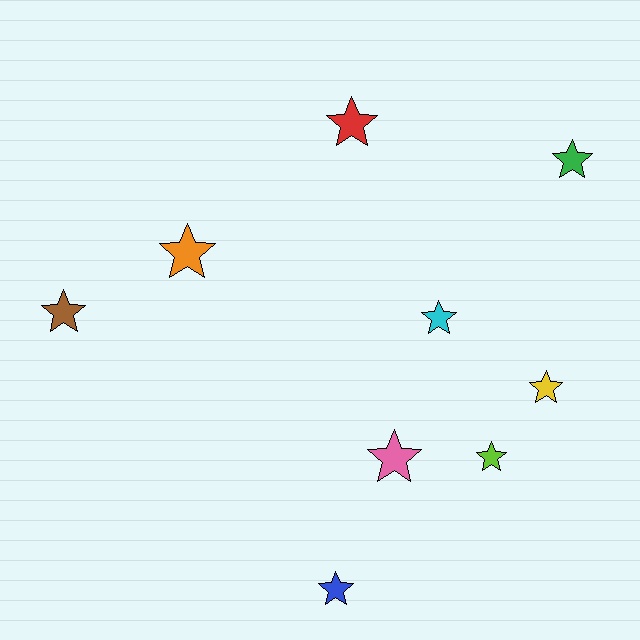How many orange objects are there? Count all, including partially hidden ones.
There is 1 orange object.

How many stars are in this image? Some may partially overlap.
There are 9 stars.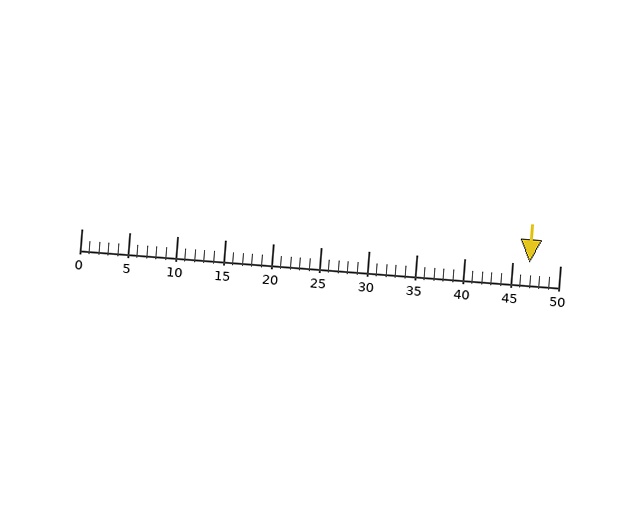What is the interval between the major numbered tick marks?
The major tick marks are spaced 5 units apart.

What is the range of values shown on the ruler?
The ruler shows values from 0 to 50.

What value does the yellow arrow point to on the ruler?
The yellow arrow points to approximately 47.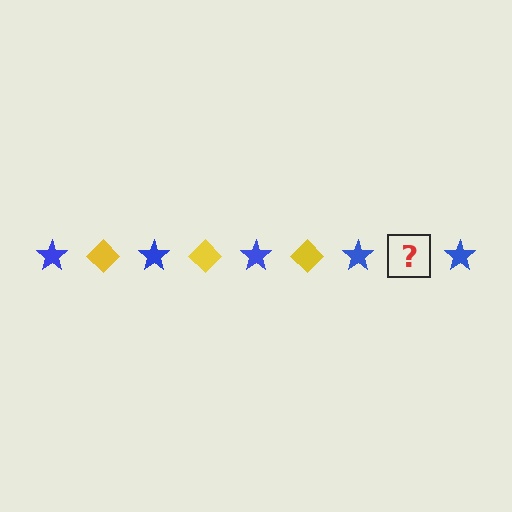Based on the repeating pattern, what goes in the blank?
The blank should be a yellow diamond.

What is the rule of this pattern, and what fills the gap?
The rule is that the pattern alternates between blue star and yellow diamond. The gap should be filled with a yellow diamond.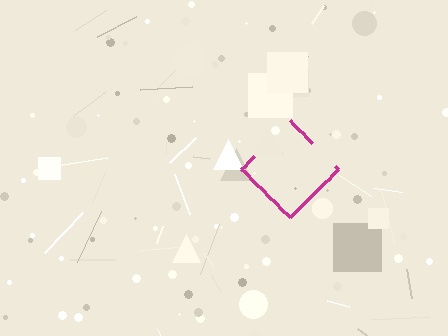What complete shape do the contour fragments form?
The contour fragments form a diamond.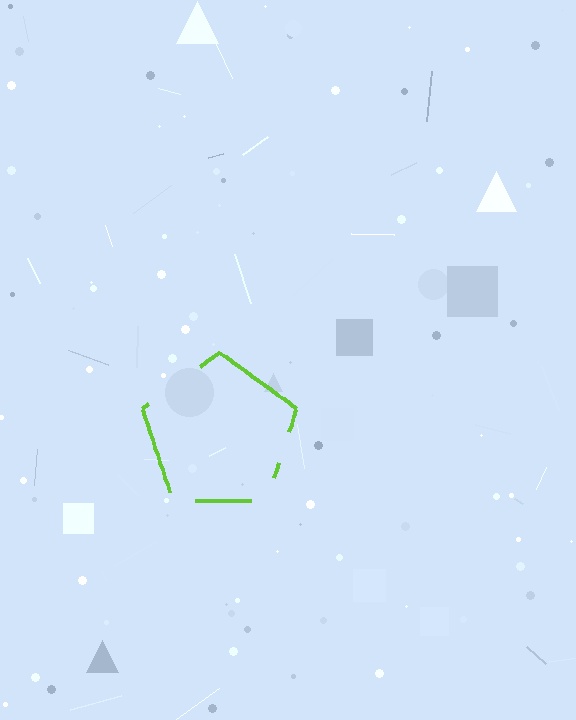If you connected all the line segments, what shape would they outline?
They would outline a pentagon.